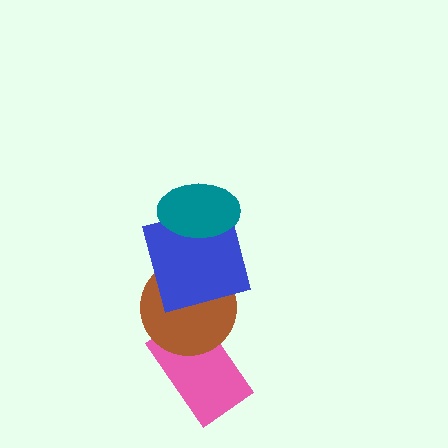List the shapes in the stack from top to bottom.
From top to bottom: the teal ellipse, the blue square, the brown circle, the pink rectangle.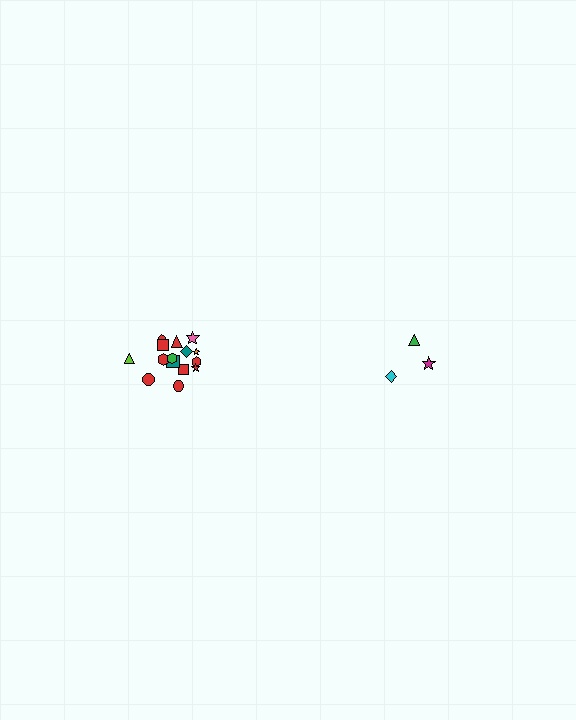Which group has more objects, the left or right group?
The left group.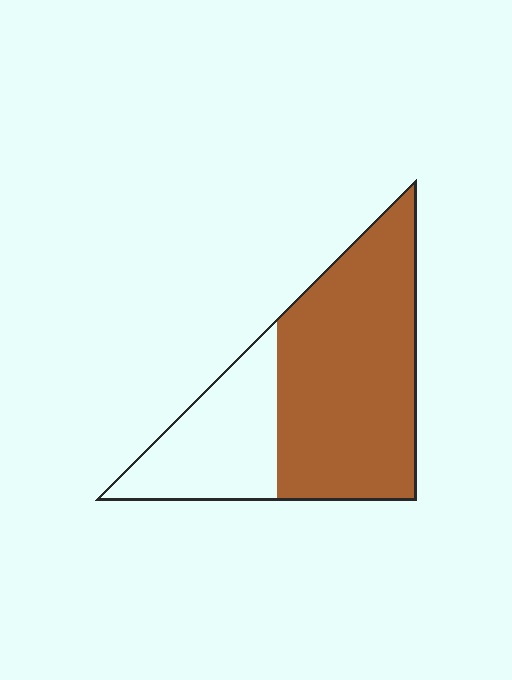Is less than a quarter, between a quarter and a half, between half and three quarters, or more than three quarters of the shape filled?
Between half and three quarters.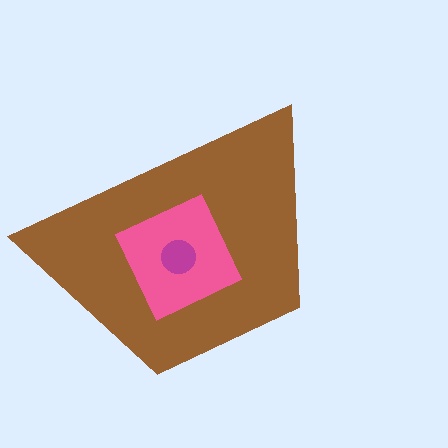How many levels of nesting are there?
3.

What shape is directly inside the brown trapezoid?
The pink diamond.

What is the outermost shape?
The brown trapezoid.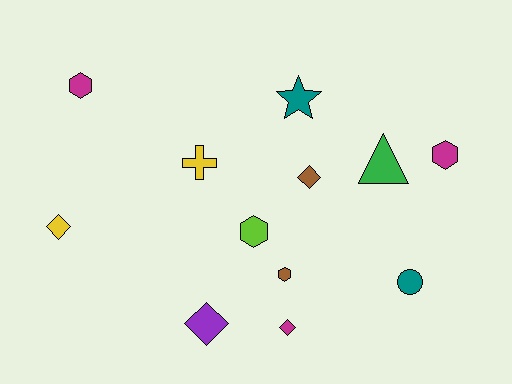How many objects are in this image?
There are 12 objects.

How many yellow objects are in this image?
There are 2 yellow objects.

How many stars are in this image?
There is 1 star.